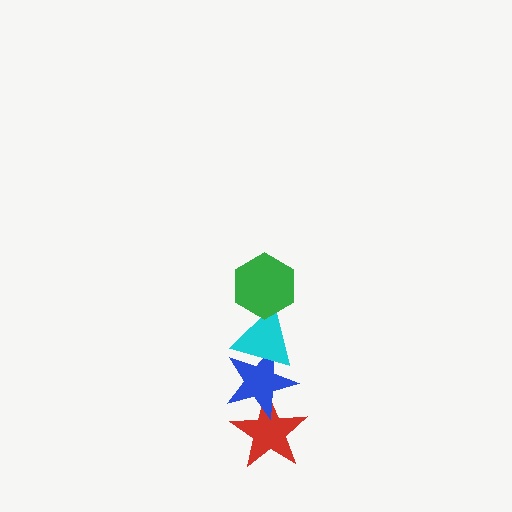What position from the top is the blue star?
The blue star is 3rd from the top.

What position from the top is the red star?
The red star is 4th from the top.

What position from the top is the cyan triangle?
The cyan triangle is 2nd from the top.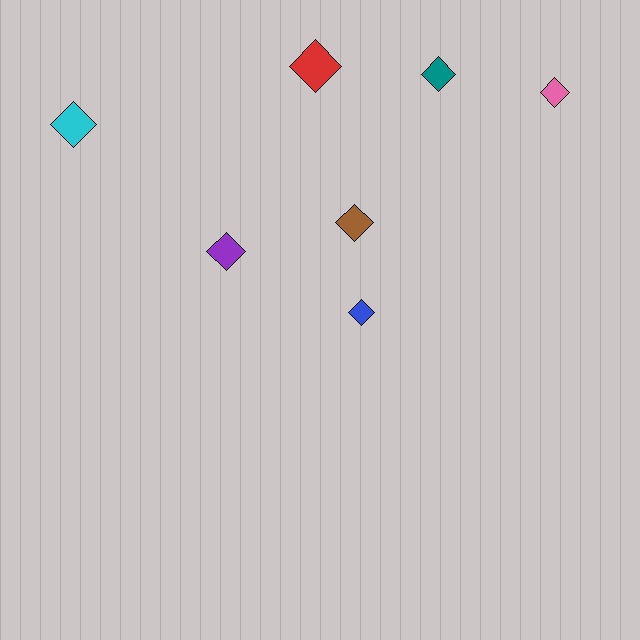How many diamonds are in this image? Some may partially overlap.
There are 7 diamonds.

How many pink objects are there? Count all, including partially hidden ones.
There is 1 pink object.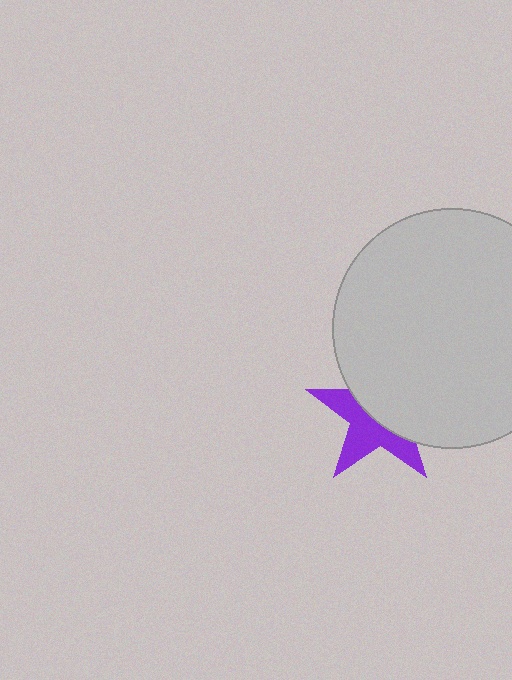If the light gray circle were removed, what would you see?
You would see the complete purple star.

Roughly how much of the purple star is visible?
About half of it is visible (roughly 47%).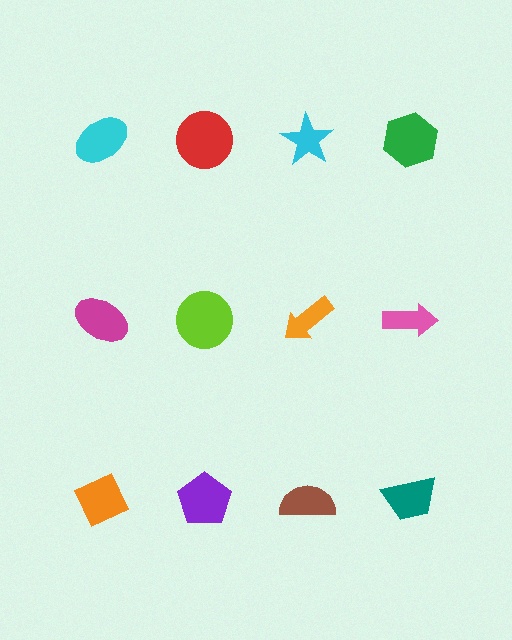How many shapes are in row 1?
4 shapes.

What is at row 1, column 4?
A green hexagon.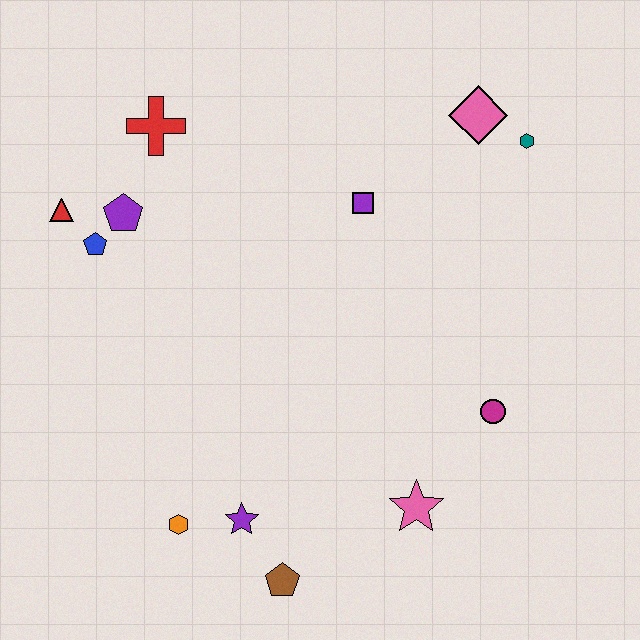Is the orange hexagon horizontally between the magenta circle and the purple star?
No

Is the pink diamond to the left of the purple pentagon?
No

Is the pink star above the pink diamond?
No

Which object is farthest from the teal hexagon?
The orange hexagon is farthest from the teal hexagon.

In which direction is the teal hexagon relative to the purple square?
The teal hexagon is to the right of the purple square.